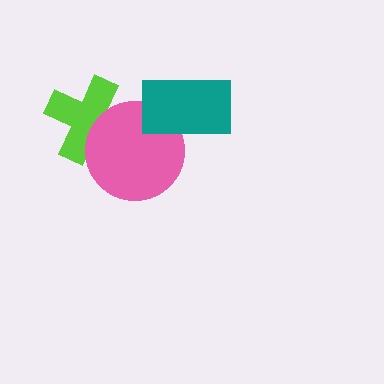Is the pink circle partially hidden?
Yes, it is partially covered by another shape.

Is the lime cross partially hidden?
Yes, it is partially covered by another shape.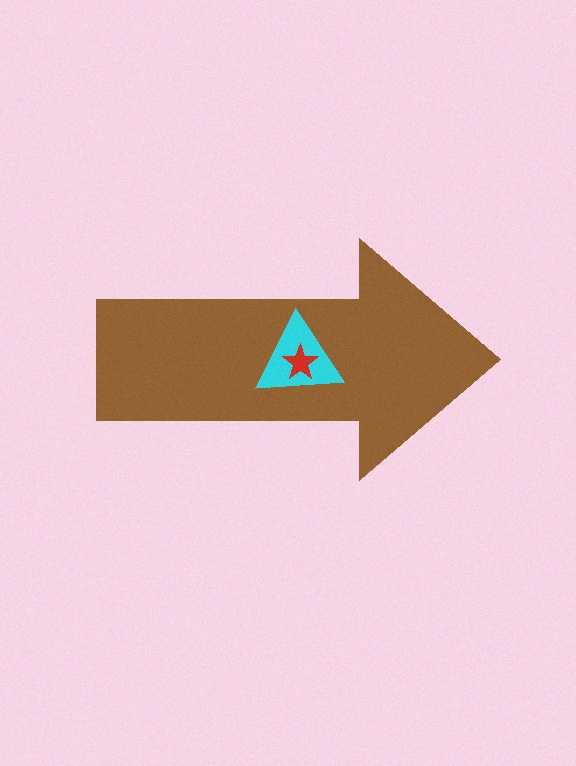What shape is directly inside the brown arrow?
The cyan triangle.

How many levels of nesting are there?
3.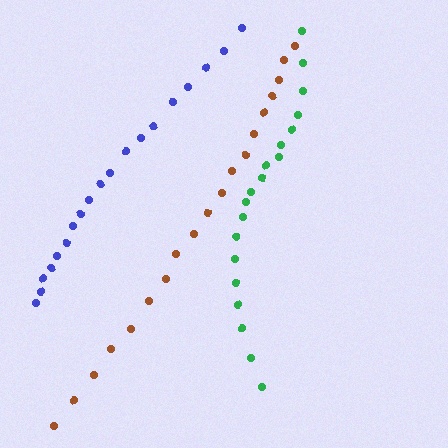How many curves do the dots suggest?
There are 3 distinct paths.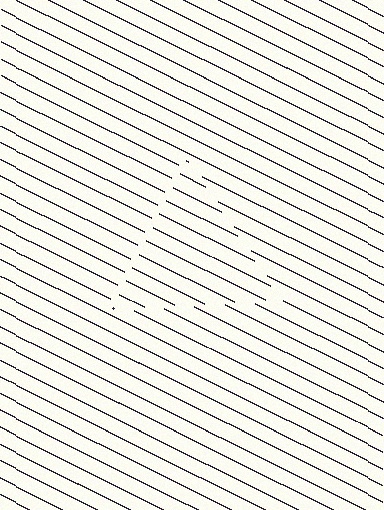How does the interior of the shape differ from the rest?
The interior of the shape contains the same grating, shifted by half a period — the contour is defined by the phase discontinuity where line-ends from the inner and outer gratings abut.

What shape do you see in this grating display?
An illusory triangle. The interior of the shape contains the same grating, shifted by half a period — the contour is defined by the phase discontinuity where line-ends from the inner and outer gratings abut.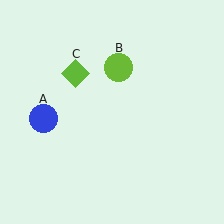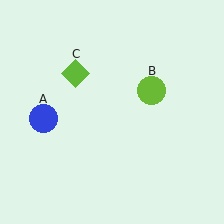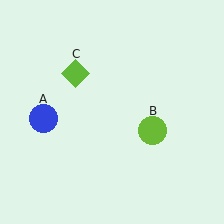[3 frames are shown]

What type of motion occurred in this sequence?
The lime circle (object B) rotated clockwise around the center of the scene.